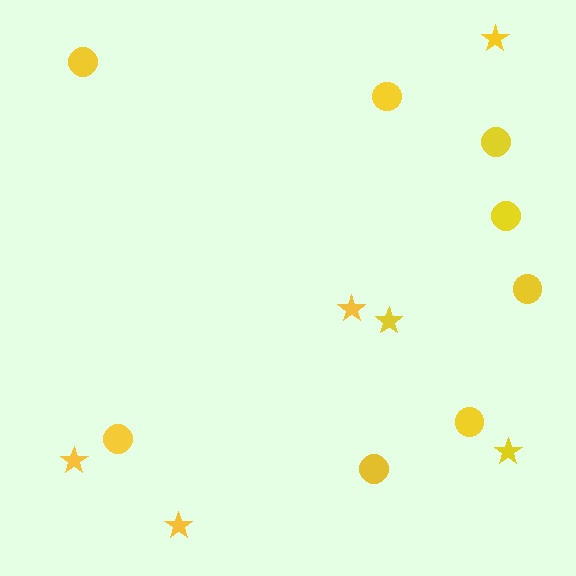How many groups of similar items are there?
There are 2 groups: one group of circles (8) and one group of stars (6).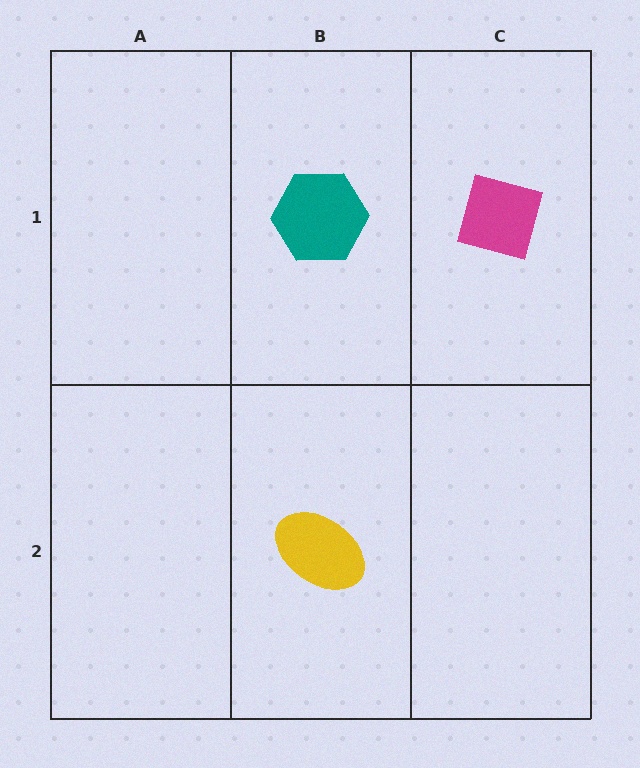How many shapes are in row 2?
1 shape.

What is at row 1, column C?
A magenta square.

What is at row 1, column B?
A teal hexagon.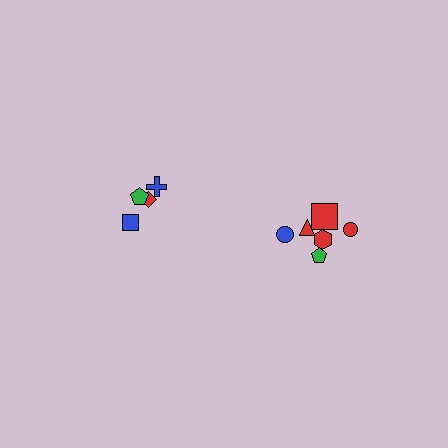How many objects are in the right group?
There are 6 objects.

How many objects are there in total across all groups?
There are 10 objects.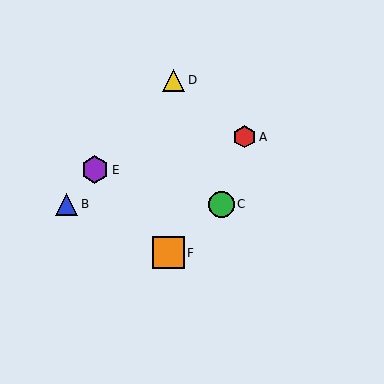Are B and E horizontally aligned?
No, B is at y≈204 and E is at y≈170.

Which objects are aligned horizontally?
Objects B, C are aligned horizontally.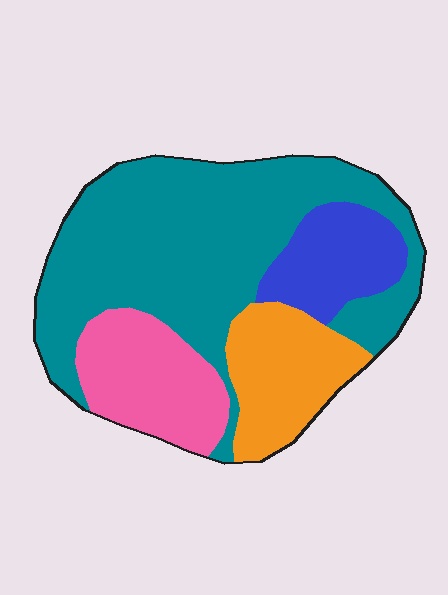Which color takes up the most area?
Teal, at roughly 55%.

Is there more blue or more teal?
Teal.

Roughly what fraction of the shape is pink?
Pink covers about 15% of the shape.